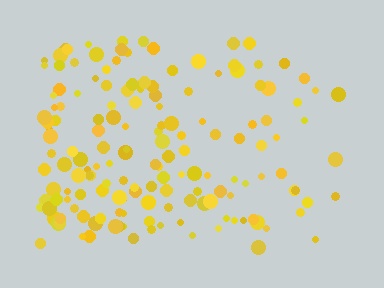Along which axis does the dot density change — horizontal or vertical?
Horizontal.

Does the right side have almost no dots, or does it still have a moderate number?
Still a moderate number, just noticeably fewer than the left.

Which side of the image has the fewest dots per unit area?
The right.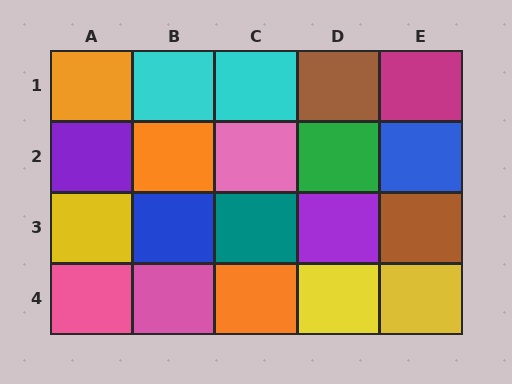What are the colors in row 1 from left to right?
Orange, cyan, cyan, brown, magenta.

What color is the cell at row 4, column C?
Orange.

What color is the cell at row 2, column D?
Green.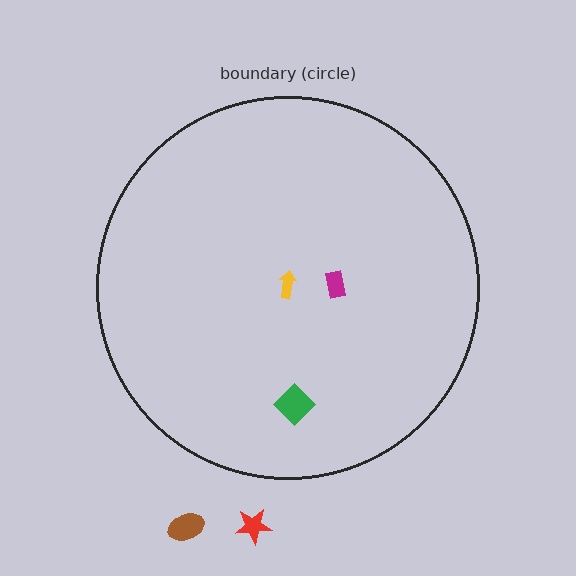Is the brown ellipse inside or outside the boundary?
Outside.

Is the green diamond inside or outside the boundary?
Inside.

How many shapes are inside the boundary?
3 inside, 2 outside.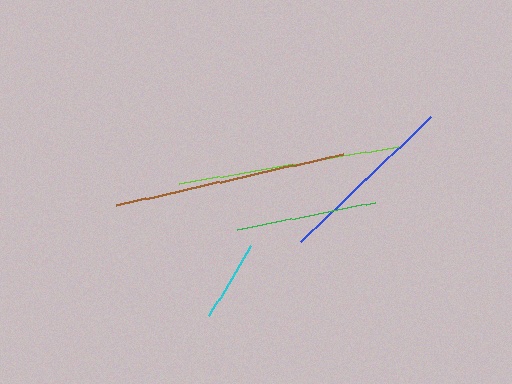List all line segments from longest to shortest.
From longest to shortest: brown, lime, blue, green, cyan.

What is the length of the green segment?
The green segment is approximately 141 pixels long.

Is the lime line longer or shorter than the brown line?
The brown line is longer than the lime line.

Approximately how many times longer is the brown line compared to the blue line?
The brown line is approximately 1.3 times the length of the blue line.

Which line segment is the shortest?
The cyan line is the shortest at approximately 82 pixels.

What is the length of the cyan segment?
The cyan segment is approximately 82 pixels long.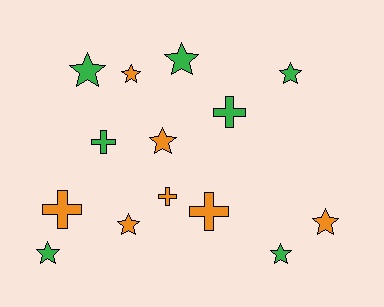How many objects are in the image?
There are 14 objects.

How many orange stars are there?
There are 4 orange stars.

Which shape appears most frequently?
Star, with 9 objects.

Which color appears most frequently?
Green, with 7 objects.